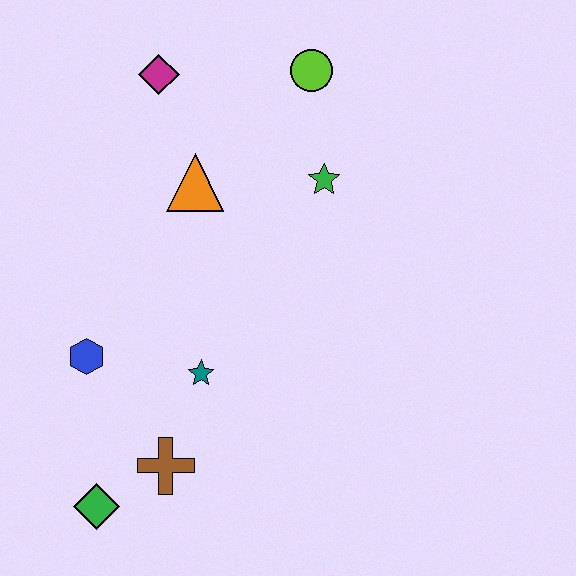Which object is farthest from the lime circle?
The green diamond is farthest from the lime circle.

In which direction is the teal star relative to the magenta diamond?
The teal star is below the magenta diamond.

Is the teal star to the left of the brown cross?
No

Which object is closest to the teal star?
The brown cross is closest to the teal star.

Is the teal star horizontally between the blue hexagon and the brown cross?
No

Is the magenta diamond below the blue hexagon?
No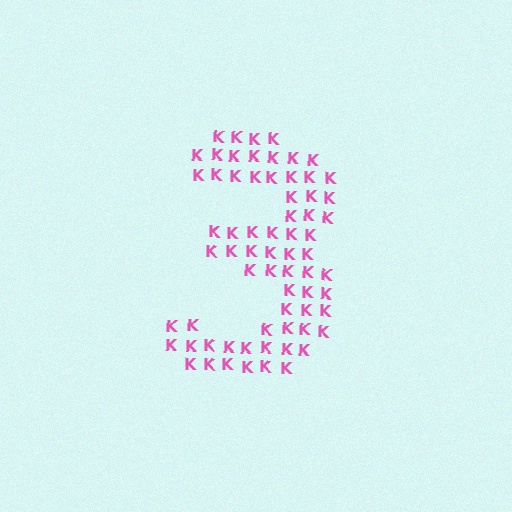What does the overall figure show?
The overall figure shows the digit 3.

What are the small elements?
The small elements are letter K's.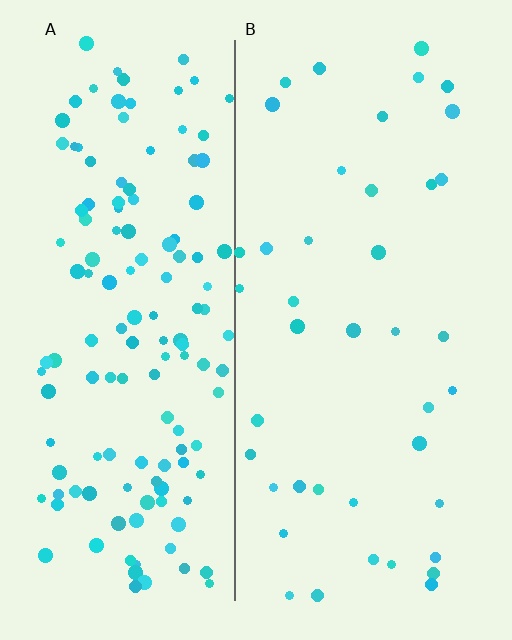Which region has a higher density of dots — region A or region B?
A (the left).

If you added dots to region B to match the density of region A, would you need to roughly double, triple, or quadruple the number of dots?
Approximately triple.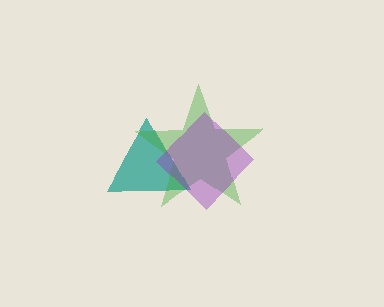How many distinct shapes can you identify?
There are 3 distinct shapes: a teal triangle, a green star, a purple diamond.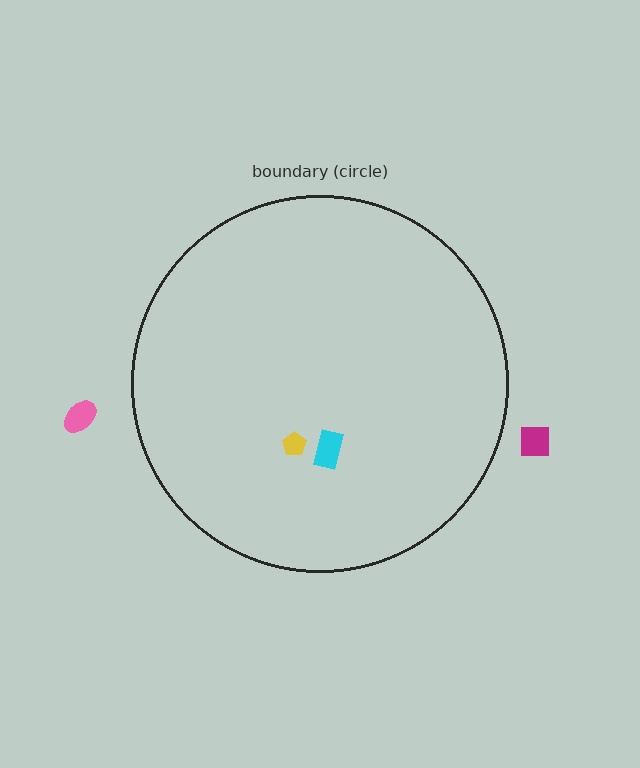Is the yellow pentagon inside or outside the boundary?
Inside.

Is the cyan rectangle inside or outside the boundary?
Inside.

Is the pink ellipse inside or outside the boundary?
Outside.